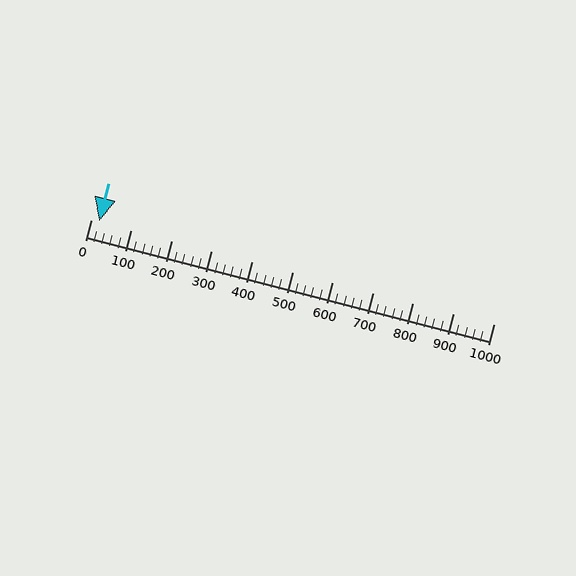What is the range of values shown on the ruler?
The ruler shows values from 0 to 1000.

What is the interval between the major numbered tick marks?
The major tick marks are spaced 100 units apart.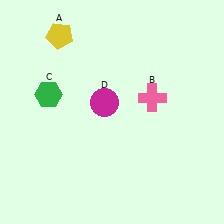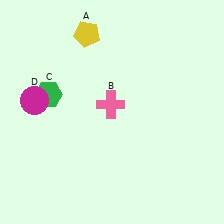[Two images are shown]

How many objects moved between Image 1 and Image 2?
3 objects moved between the two images.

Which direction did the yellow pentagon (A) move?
The yellow pentagon (A) moved right.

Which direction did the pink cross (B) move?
The pink cross (B) moved left.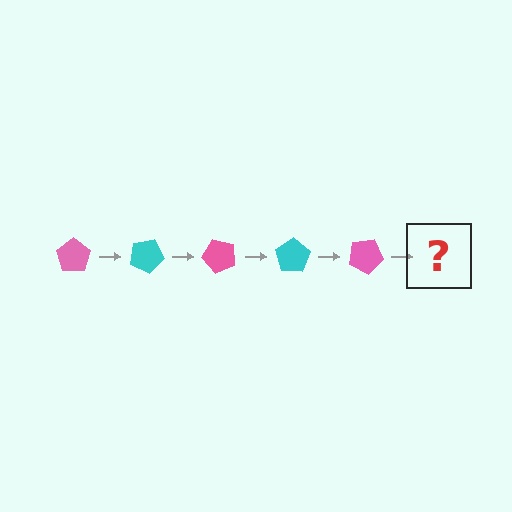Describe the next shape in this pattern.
It should be a cyan pentagon, rotated 125 degrees from the start.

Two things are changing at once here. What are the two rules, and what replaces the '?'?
The two rules are that it rotates 25 degrees each step and the color cycles through pink and cyan. The '?' should be a cyan pentagon, rotated 125 degrees from the start.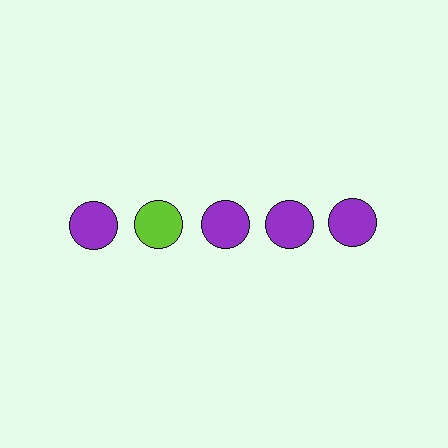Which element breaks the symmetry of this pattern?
The lime circle in the top row, second from left column breaks the symmetry. All other shapes are purple circles.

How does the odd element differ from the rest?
It has a different color: lime instead of purple.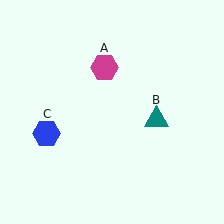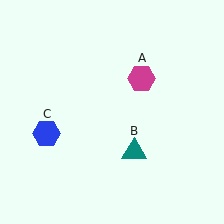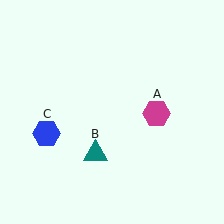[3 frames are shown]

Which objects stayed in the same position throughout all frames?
Blue hexagon (object C) remained stationary.